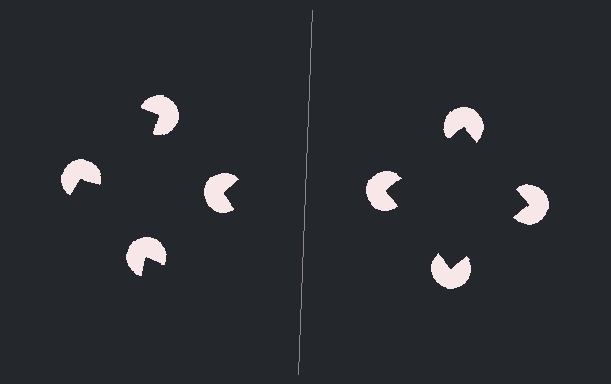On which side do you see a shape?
An illusory square appears on the right side. On the left side the wedge cuts are rotated, so no coherent shape forms.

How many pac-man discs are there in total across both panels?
8 — 4 on each side.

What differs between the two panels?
The pac-man discs are positioned identically on both sides; only the wedge orientations differ. On the right they align to a square; on the left they are misaligned.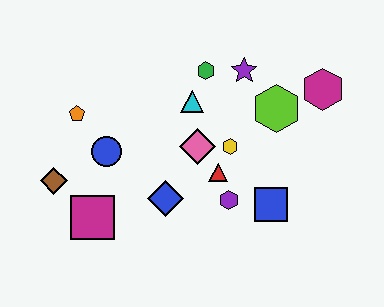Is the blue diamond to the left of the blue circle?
No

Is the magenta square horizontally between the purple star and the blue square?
No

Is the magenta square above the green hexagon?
No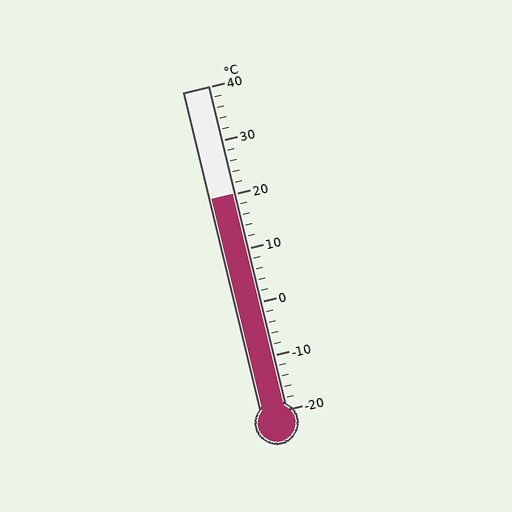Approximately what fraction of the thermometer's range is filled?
The thermometer is filled to approximately 65% of its range.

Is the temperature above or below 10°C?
The temperature is above 10°C.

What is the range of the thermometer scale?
The thermometer scale ranges from -20°C to 40°C.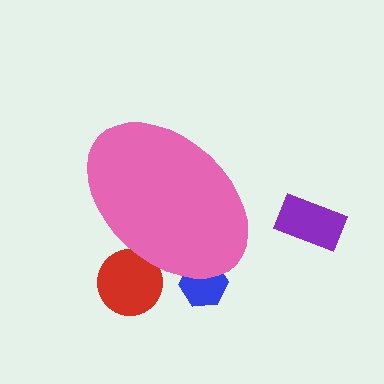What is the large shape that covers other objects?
A pink ellipse.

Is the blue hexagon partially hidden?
Yes, the blue hexagon is partially hidden behind the pink ellipse.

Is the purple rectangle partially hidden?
No, the purple rectangle is fully visible.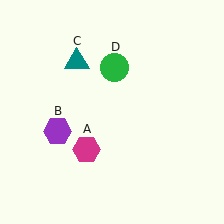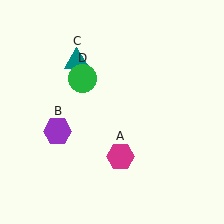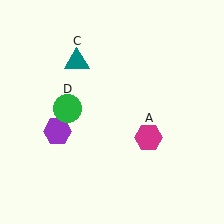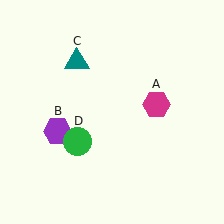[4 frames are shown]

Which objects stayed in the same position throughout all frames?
Purple hexagon (object B) and teal triangle (object C) remained stationary.